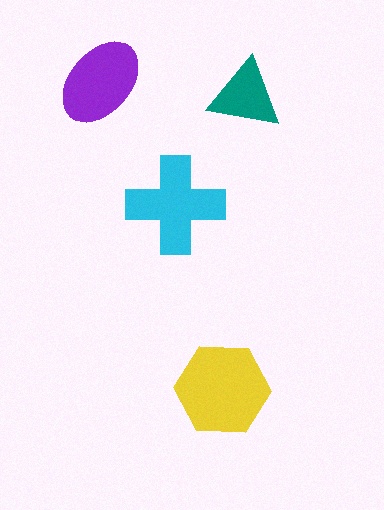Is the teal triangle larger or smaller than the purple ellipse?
Smaller.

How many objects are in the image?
There are 4 objects in the image.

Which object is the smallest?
The teal triangle.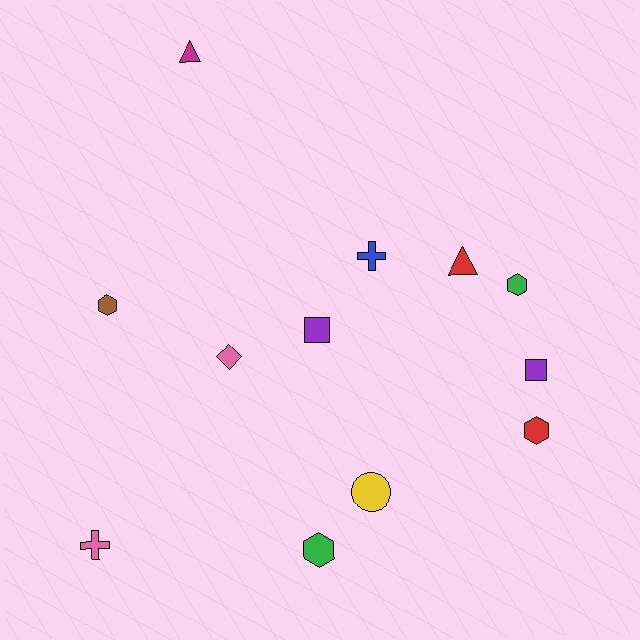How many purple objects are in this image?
There are 2 purple objects.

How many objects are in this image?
There are 12 objects.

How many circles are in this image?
There is 1 circle.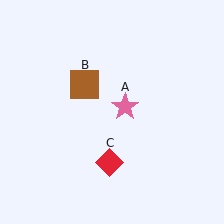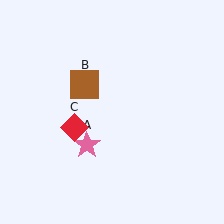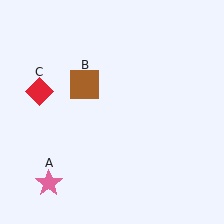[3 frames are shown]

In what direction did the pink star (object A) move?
The pink star (object A) moved down and to the left.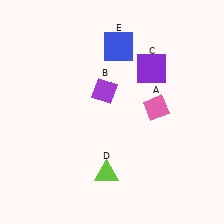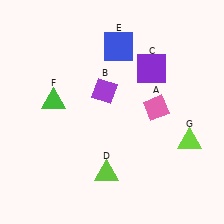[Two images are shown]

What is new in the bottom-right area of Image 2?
A lime triangle (G) was added in the bottom-right area of Image 2.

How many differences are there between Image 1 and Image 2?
There are 2 differences between the two images.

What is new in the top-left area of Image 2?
A green triangle (F) was added in the top-left area of Image 2.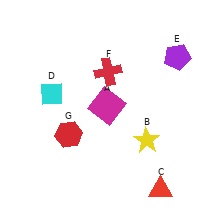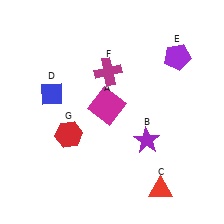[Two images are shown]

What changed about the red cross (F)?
In Image 1, F is red. In Image 2, it changed to magenta.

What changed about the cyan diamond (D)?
In Image 1, D is cyan. In Image 2, it changed to blue.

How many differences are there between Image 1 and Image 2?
There are 3 differences between the two images.